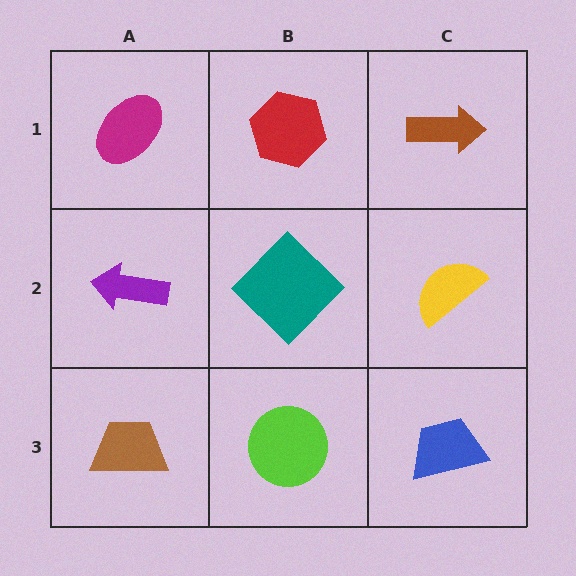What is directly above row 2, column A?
A magenta ellipse.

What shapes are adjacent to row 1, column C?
A yellow semicircle (row 2, column C), a red hexagon (row 1, column B).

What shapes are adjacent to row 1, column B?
A teal diamond (row 2, column B), a magenta ellipse (row 1, column A), a brown arrow (row 1, column C).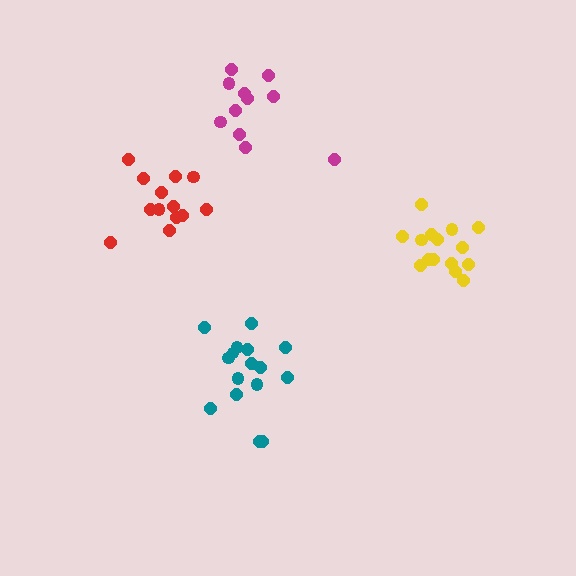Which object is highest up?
The magenta cluster is topmost.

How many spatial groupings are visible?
There are 4 spatial groupings.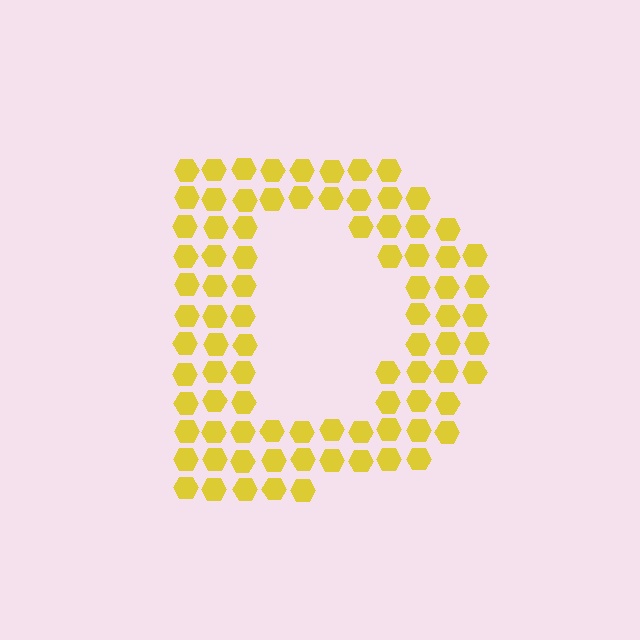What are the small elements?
The small elements are hexagons.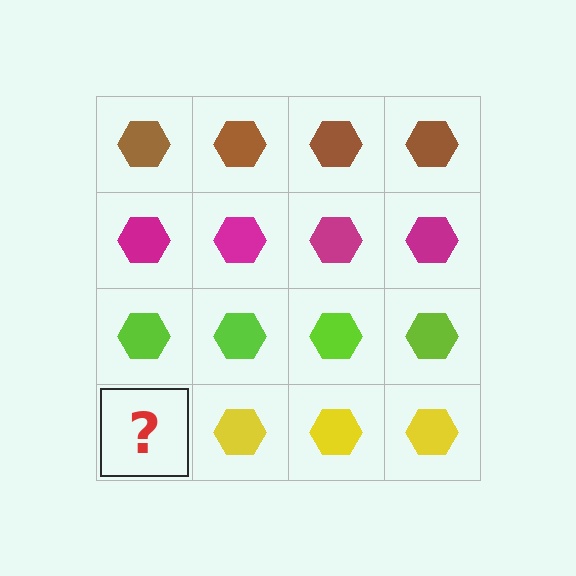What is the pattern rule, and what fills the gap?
The rule is that each row has a consistent color. The gap should be filled with a yellow hexagon.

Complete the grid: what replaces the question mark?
The question mark should be replaced with a yellow hexagon.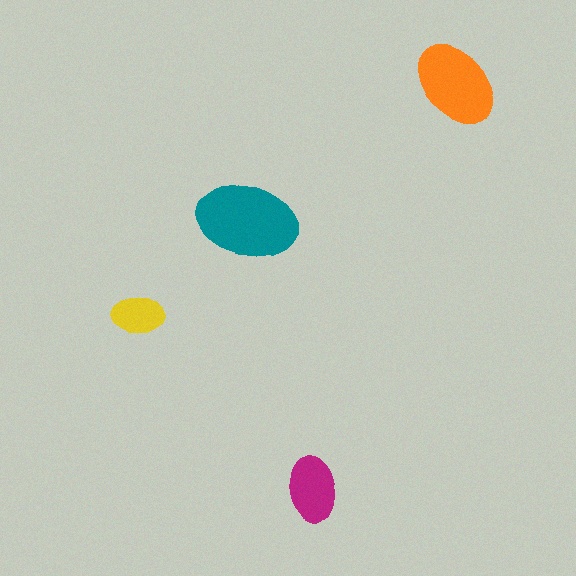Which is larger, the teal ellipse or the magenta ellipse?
The teal one.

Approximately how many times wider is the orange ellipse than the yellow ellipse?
About 1.5 times wider.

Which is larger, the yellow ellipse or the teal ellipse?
The teal one.